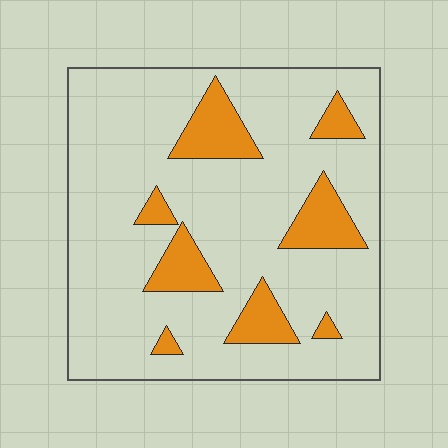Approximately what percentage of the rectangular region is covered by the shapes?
Approximately 15%.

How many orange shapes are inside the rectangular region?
8.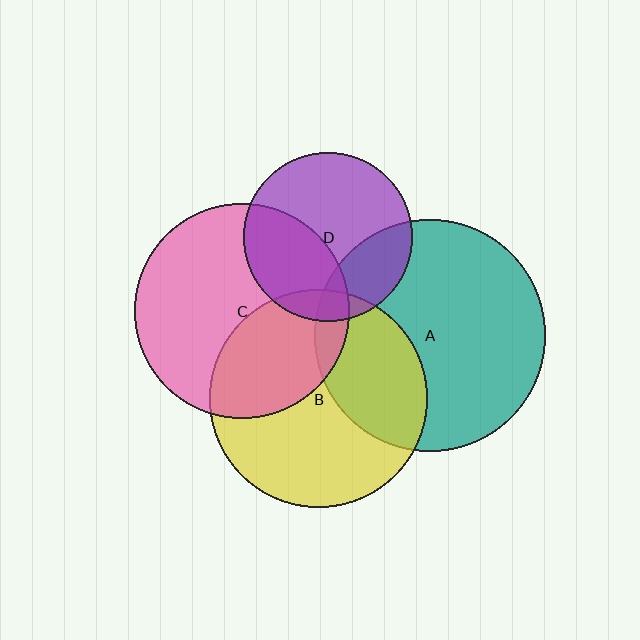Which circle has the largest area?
Circle A (teal).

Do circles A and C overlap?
Yes.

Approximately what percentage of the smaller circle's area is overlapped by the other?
Approximately 5%.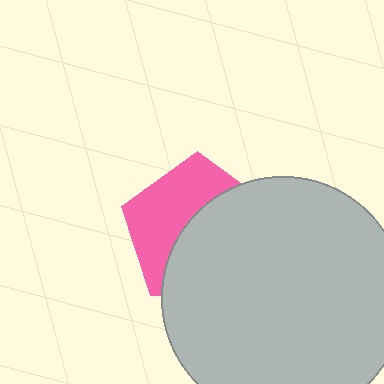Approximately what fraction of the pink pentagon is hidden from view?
Roughly 56% of the pink pentagon is hidden behind the light gray circle.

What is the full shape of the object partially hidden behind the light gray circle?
The partially hidden object is a pink pentagon.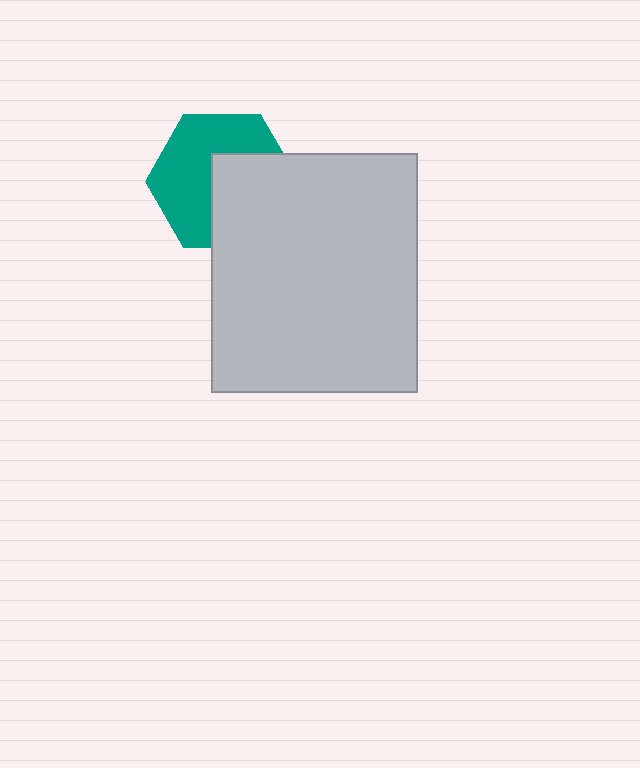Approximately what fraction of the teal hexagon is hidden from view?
Roughly 44% of the teal hexagon is hidden behind the light gray rectangle.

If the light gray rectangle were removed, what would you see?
You would see the complete teal hexagon.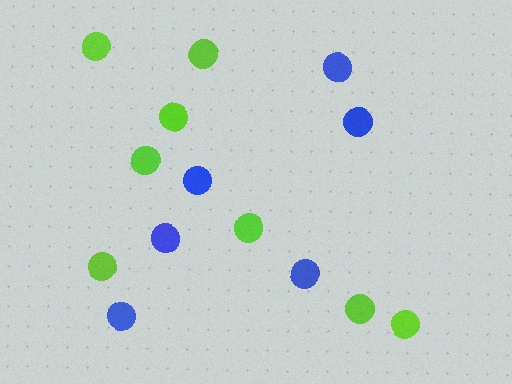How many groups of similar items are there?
There are 2 groups: one group of blue circles (6) and one group of lime circles (8).